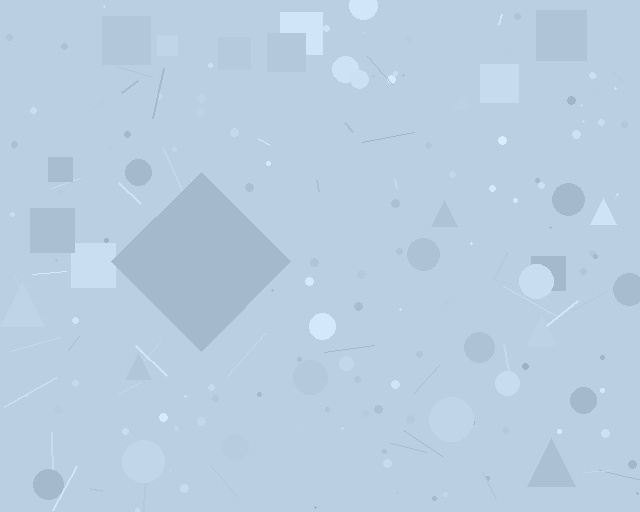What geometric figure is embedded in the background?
A diamond is embedded in the background.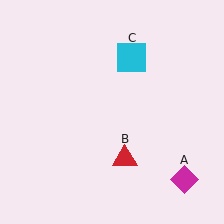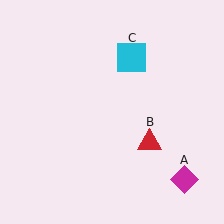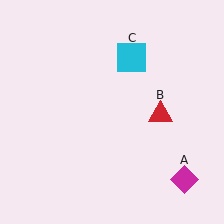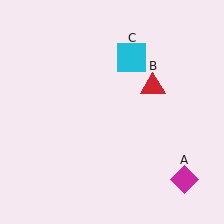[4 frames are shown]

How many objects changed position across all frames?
1 object changed position: red triangle (object B).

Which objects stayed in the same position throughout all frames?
Magenta diamond (object A) and cyan square (object C) remained stationary.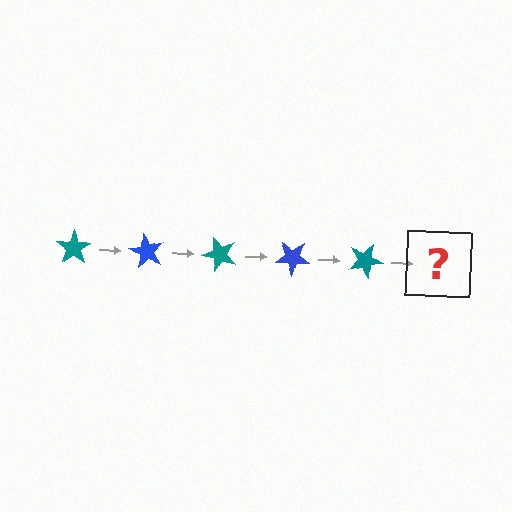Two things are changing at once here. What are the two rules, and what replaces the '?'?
The two rules are that it rotates 60 degrees each step and the color cycles through teal and blue. The '?' should be a blue star, rotated 300 degrees from the start.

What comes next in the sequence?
The next element should be a blue star, rotated 300 degrees from the start.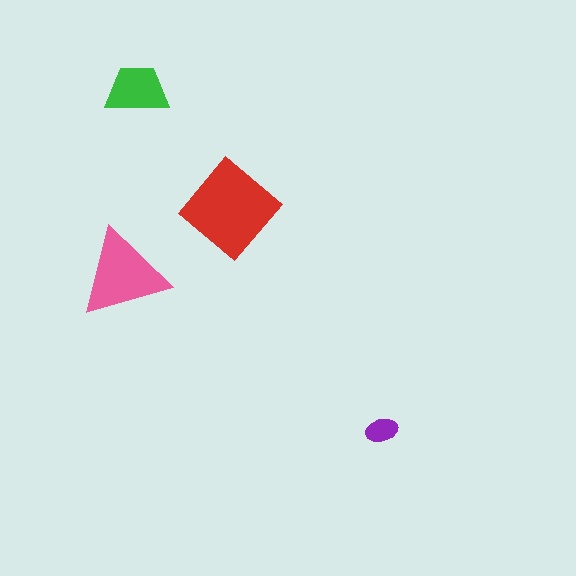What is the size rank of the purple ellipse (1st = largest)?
4th.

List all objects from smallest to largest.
The purple ellipse, the green trapezoid, the pink triangle, the red diamond.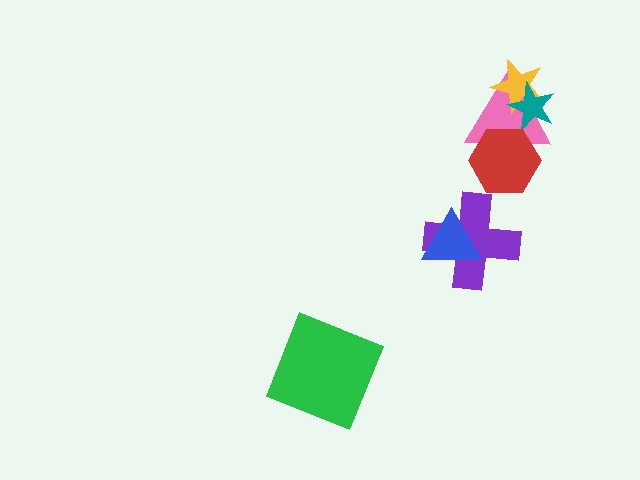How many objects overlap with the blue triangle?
1 object overlaps with the blue triangle.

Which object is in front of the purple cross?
The blue triangle is in front of the purple cross.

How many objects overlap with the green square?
0 objects overlap with the green square.